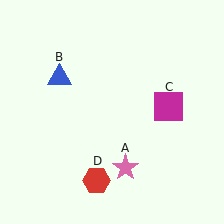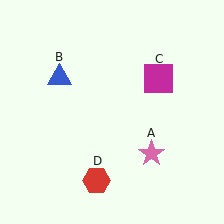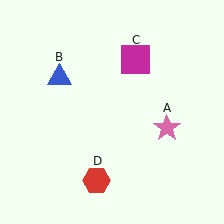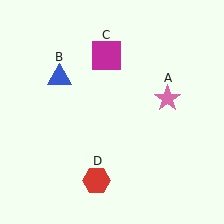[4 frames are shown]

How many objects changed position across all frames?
2 objects changed position: pink star (object A), magenta square (object C).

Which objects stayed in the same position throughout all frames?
Blue triangle (object B) and red hexagon (object D) remained stationary.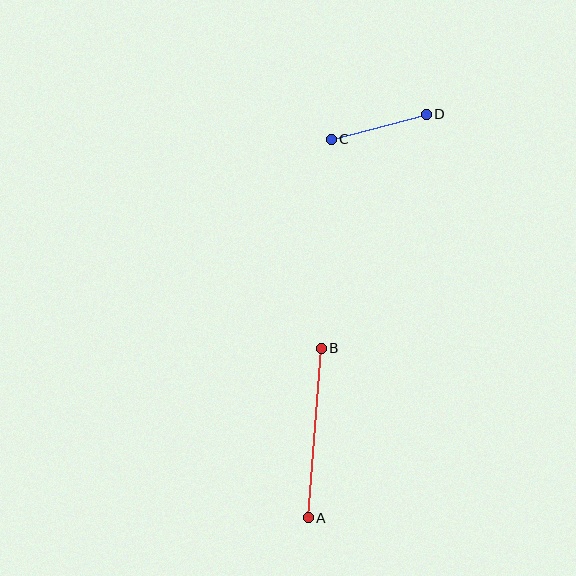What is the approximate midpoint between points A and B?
The midpoint is at approximately (315, 433) pixels.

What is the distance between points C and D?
The distance is approximately 98 pixels.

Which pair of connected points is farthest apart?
Points A and B are farthest apart.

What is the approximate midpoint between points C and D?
The midpoint is at approximately (379, 127) pixels.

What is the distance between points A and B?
The distance is approximately 170 pixels.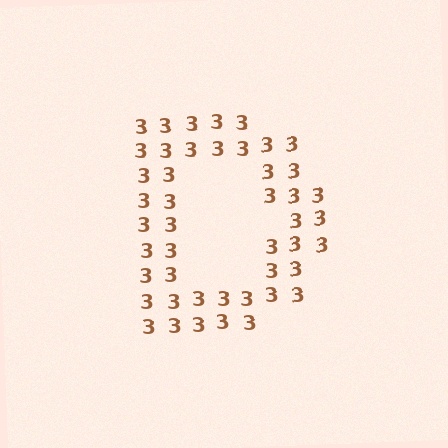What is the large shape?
The large shape is the letter D.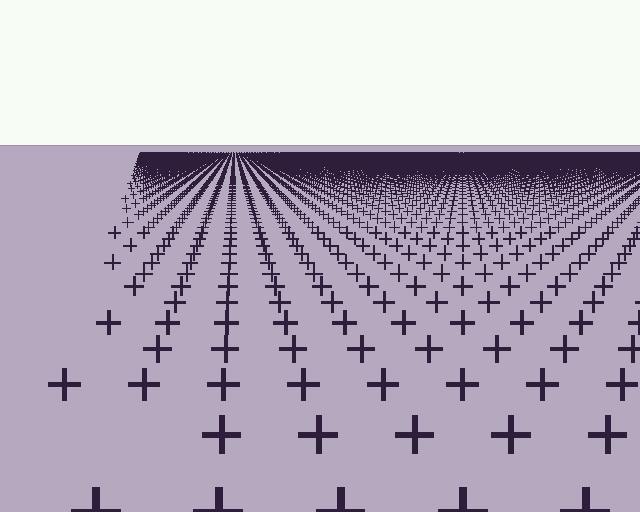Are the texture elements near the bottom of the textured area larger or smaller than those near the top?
Larger. Near the bottom, elements are closer to the viewer and appear at a bigger on-screen size.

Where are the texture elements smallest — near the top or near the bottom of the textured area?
Near the top.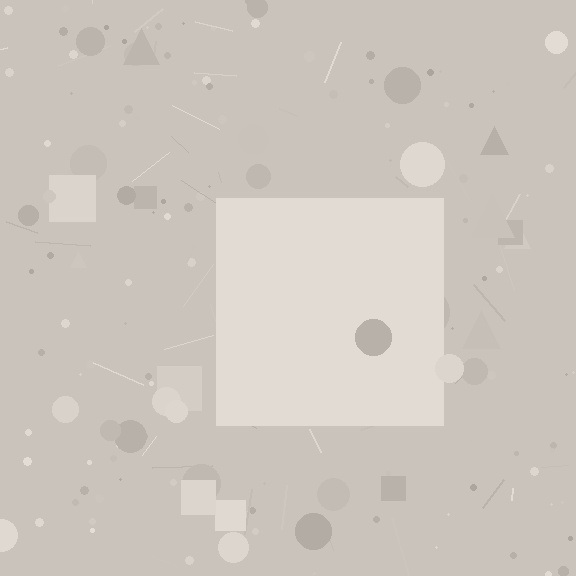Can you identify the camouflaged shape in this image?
The camouflaged shape is a square.